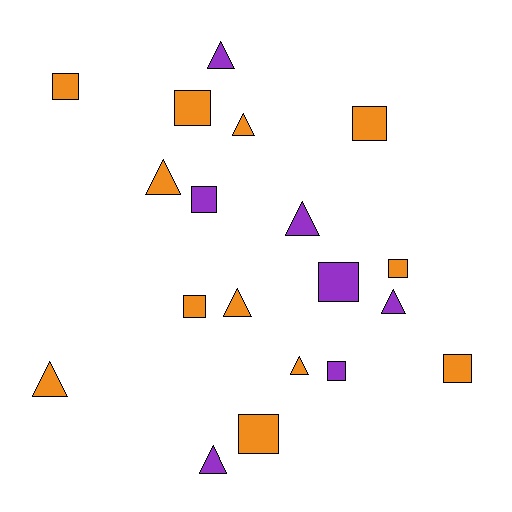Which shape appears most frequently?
Square, with 10 objects.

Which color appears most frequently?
Orange, with 12 objects.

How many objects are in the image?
There are 19 objects.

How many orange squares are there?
There are 7 orange squares.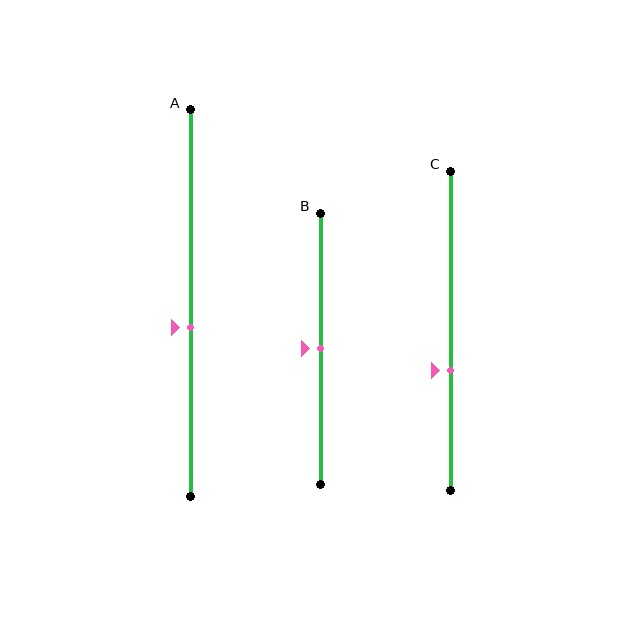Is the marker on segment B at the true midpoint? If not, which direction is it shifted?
Yes, the marker on segment B is at the true midpoint.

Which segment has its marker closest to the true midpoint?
Segment B has its marker closest to the true midpoint.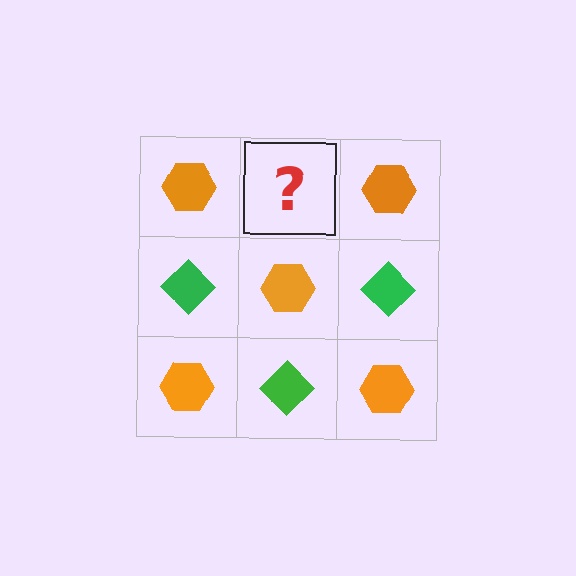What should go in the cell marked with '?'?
The missing cell should contain a green diamond.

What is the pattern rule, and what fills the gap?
The rule is that it alternates orange hexagon and green diamond in a checkerboard pattern. The gap should be filled with a green diamond.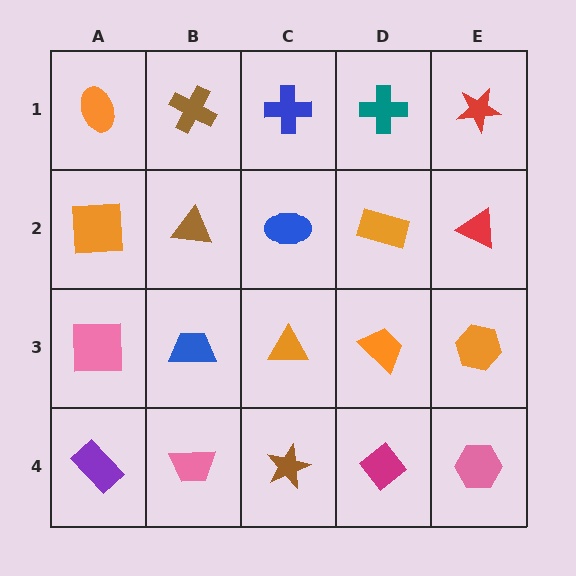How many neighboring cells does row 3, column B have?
4.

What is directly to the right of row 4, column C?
A magenta diamond.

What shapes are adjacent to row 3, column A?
An orange square (row 2, column A), a purple rectangle (row 4, column A), a blue trapezoid (row 3, column B).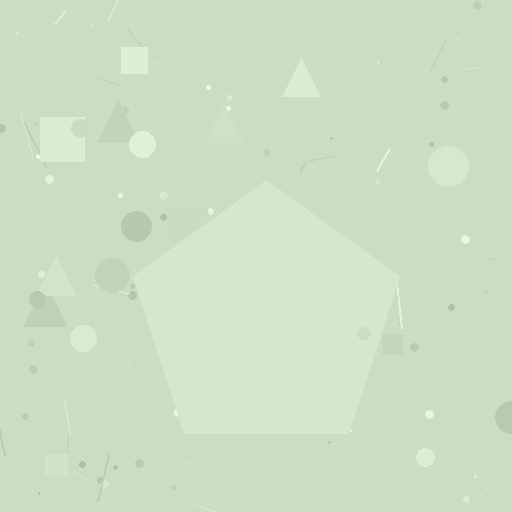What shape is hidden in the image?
A pentagon is hidden in the image.